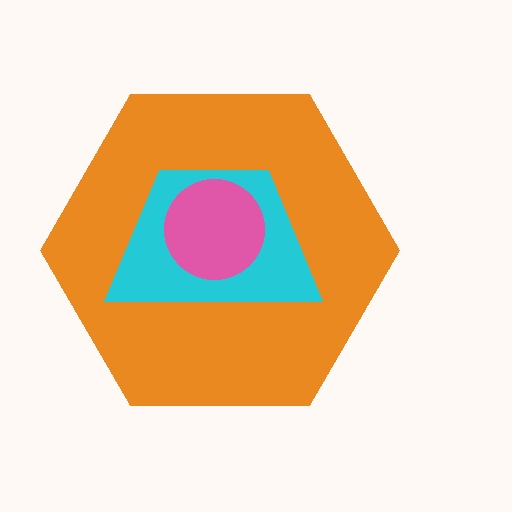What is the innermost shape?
The pink circle.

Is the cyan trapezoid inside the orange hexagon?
Yes.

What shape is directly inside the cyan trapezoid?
The pink circle.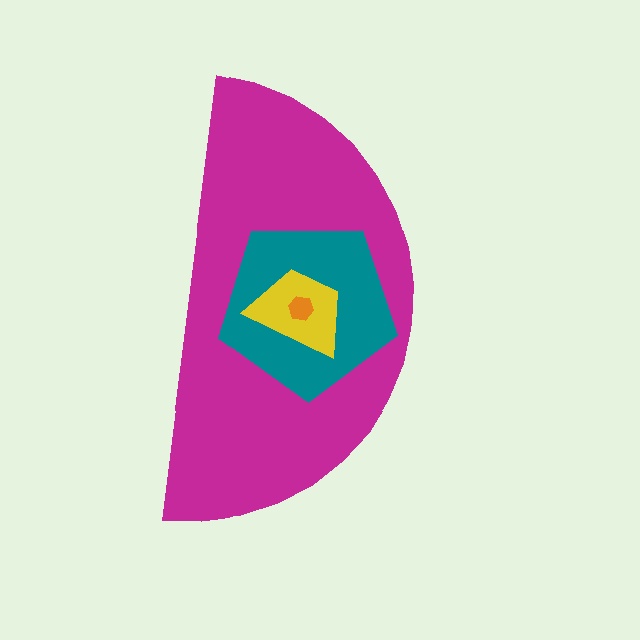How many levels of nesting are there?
4.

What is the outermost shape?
The magenta semicircle.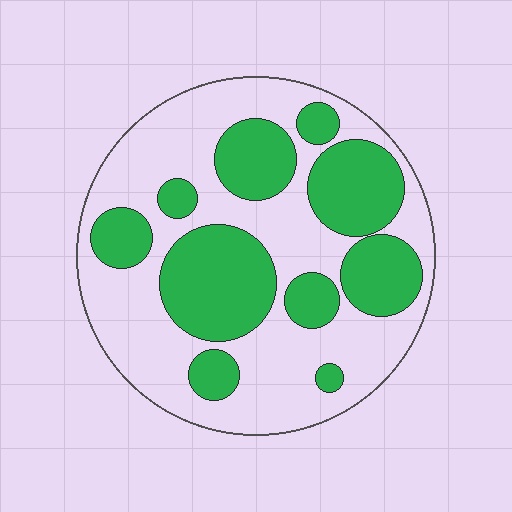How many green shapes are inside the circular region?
10.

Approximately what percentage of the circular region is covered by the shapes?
Approximately 40%.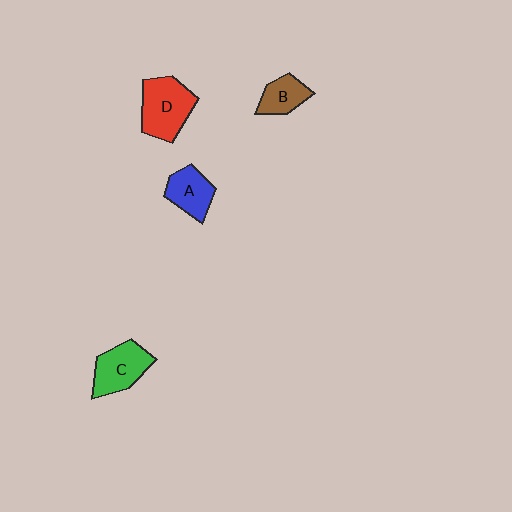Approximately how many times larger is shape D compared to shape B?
Approximately 1.8 times.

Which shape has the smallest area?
Shape B (brown).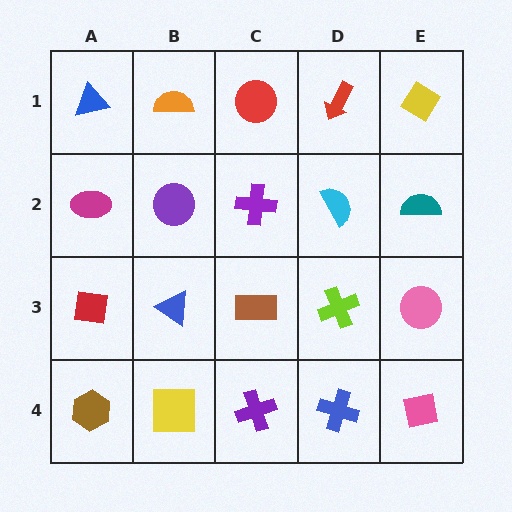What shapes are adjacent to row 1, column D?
A cyan semicircle (row 2, column D), a red circle (row 1, column C), a yellow diamond (row 1, column E).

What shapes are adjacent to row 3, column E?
A teal semicircle (row 2, column E), a pink square (row 4, column E), a lime cross (row 3, column D).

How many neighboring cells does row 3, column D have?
4.